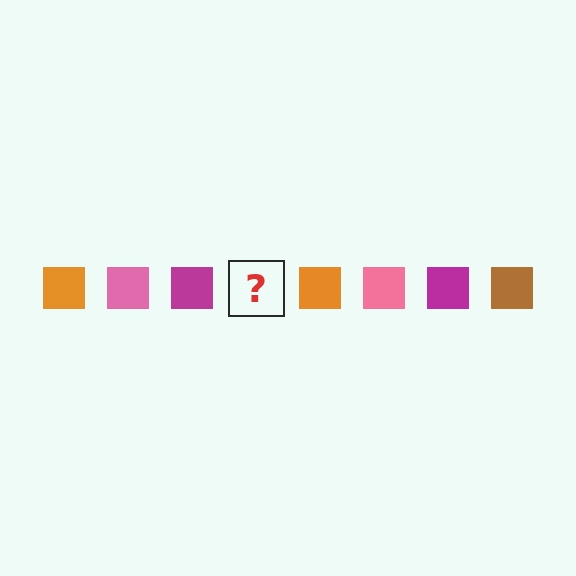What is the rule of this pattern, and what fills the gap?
The rule is that the pattern cycles through orange, pink, magenta, brown squares. The gap should be filled with a brown square.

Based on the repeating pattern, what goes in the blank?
The blank should be a brown square.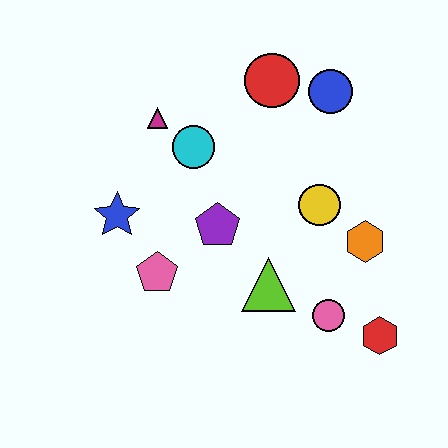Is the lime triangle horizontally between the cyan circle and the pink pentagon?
No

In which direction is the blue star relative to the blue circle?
The blue star is to the left of the blue circle.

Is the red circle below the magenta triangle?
No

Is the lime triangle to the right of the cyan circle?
Yes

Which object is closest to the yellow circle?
The orange hexagon is closest to the yellow circle.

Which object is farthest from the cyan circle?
The red hexagon is farthest from the cyan circle.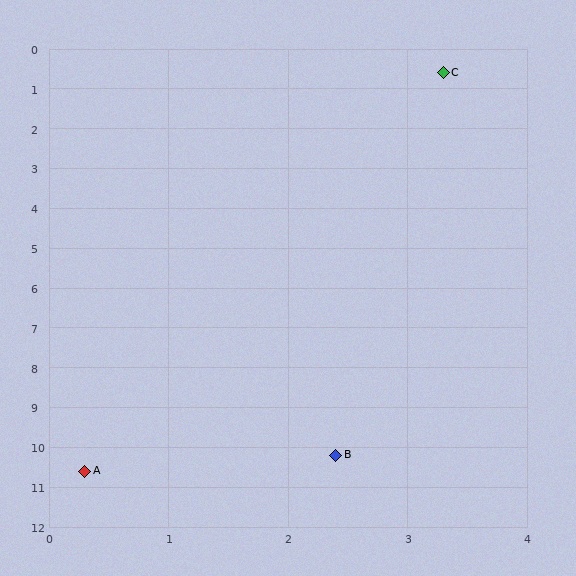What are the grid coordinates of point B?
Point B is at approximately (2.4, 10.2).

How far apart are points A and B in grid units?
Points A and B are about 2.1 grid units apart.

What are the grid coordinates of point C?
Point C is at approximately (3.3, 0.6).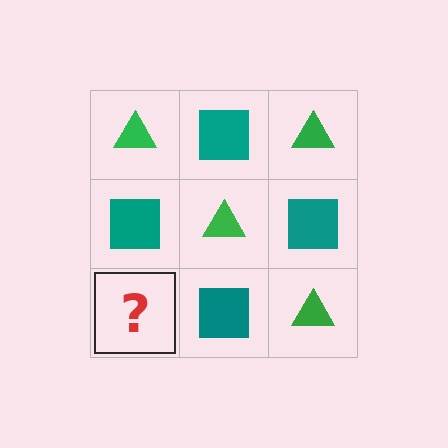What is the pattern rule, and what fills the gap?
The rule is that it alternates green triangle and teal square in a checkerboard pattern. The gap should be filled with a green triangle.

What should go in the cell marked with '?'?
The missing cell should contain a green triangle.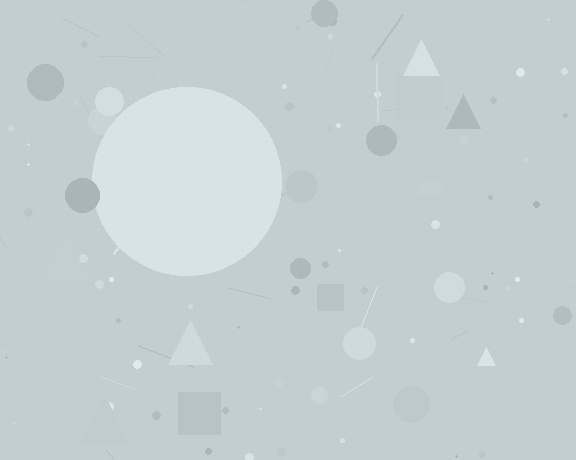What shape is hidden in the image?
A circle is hidden in the image.